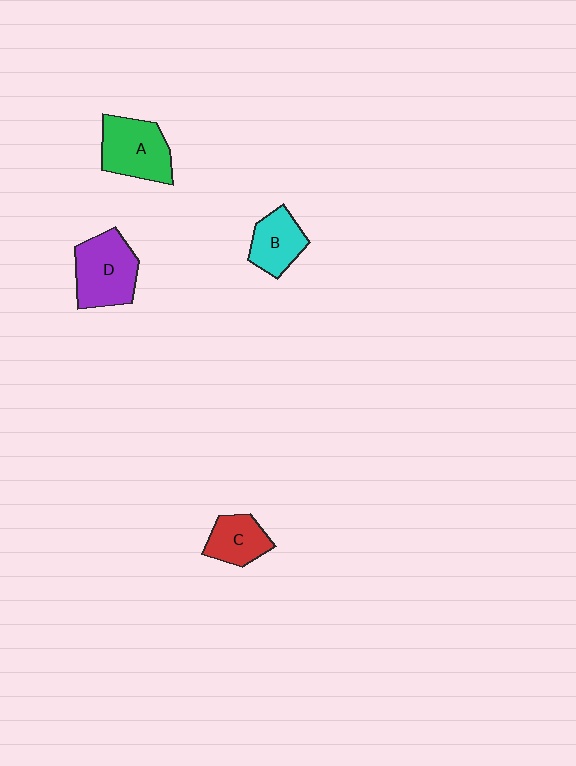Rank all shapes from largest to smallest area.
From largest to smallest: D (purple), A (green), B (cyan), C (red).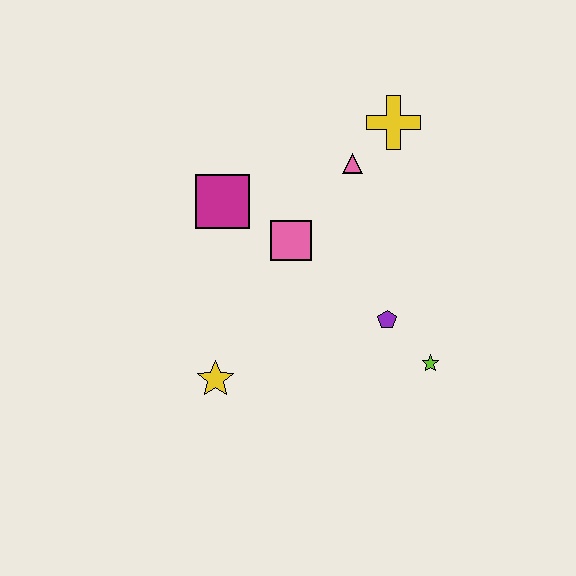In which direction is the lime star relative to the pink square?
The lime star is to the right of the pink square.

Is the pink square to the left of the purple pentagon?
Yes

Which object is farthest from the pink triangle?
The yellow star is farthest from the pink triangle.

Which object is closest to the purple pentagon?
The lime star is closest to the purple pentagon.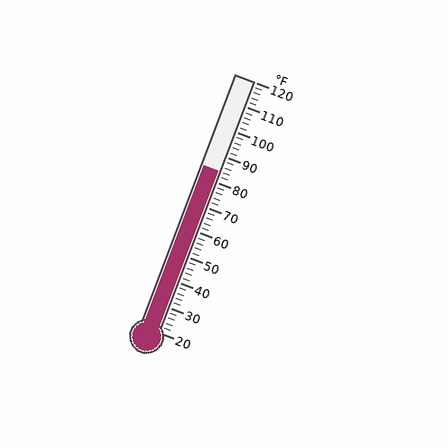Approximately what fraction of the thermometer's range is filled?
The thermometer is filled to approximately 65% of its range.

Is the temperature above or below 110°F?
The temperature is below 110°F.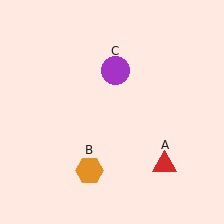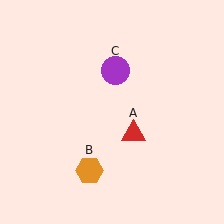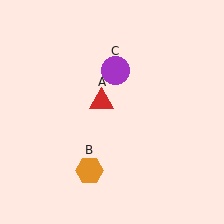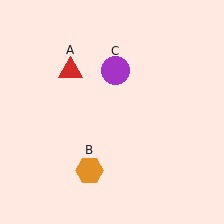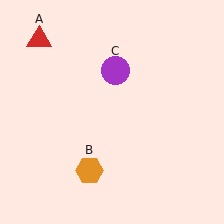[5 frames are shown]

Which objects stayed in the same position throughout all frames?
Orange hexagon (object B) and purple circle (object C) remained stationary.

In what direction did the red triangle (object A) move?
The red triangle (object A) moved up and to the left.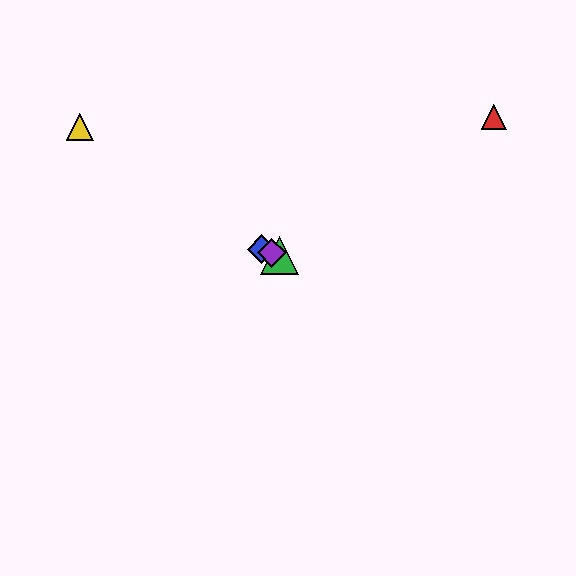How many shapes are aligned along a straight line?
3 shapes (the blue diamond, the green triangle, the purple diamond) are aligned along a straight line.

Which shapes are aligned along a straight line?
The blue diamond, the green triangle, the purple diamond are aligned along a straight line.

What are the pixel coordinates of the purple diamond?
The purple diamond is at (272, 253).